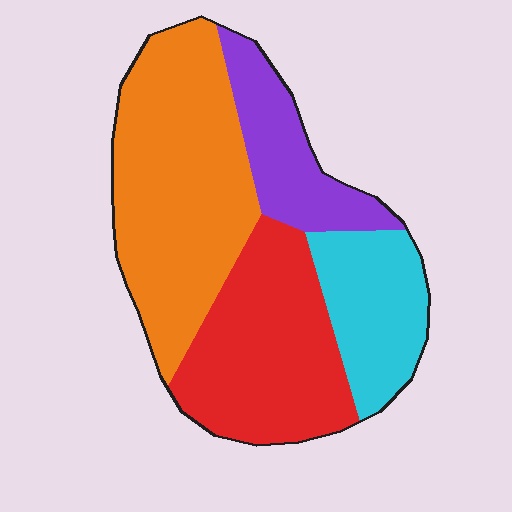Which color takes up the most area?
Orange, at roughly 40%.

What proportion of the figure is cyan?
Cyan takes up between a sixth and a third of the figure.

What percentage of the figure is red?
Red takes up between a sixth and a third of the figure.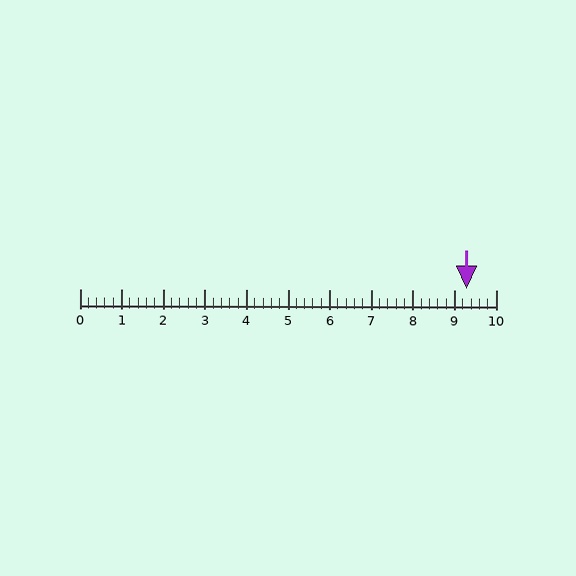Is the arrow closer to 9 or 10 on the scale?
The arrow is closer to 9.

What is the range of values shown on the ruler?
The ruler shows values from 0 to 10.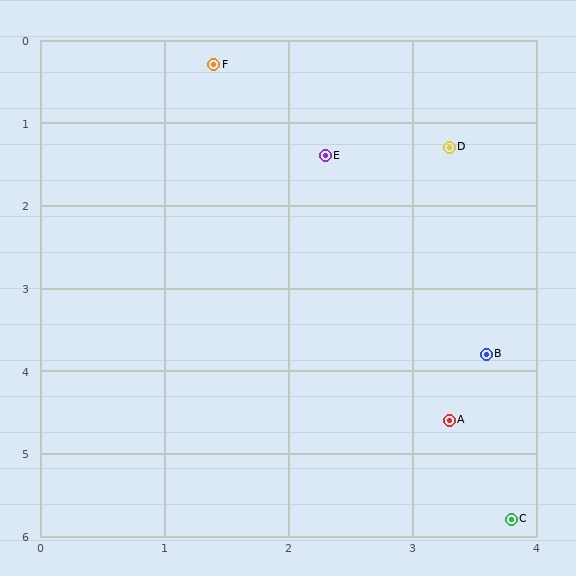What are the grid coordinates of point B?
Point B is at approximately (3.6, 3.8).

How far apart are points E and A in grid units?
Points E and A are about 3.4 grid units apart.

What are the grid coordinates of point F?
Point F is at approximately (1.4, 0.3).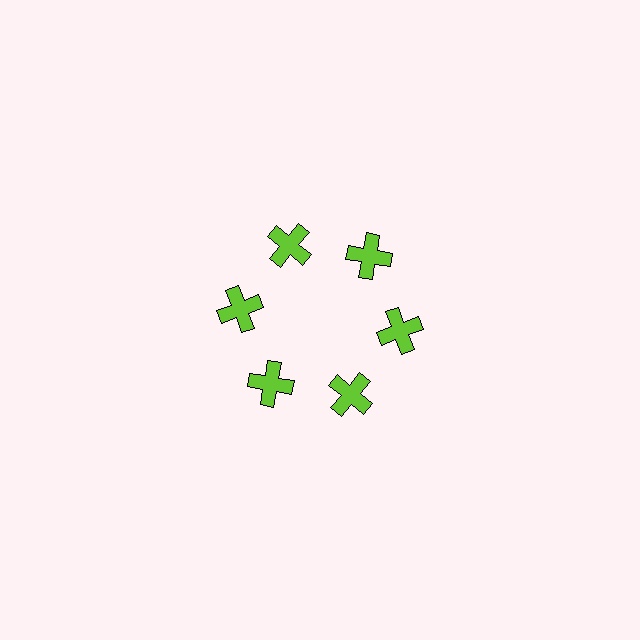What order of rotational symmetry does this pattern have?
This pattern has 6-fold rotational symmetry.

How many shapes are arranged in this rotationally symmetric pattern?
There are 6 shapes, arranged in 6 groups of 1.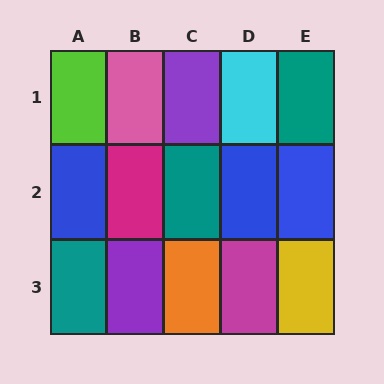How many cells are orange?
1 cell is orange.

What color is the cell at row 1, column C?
Purple.